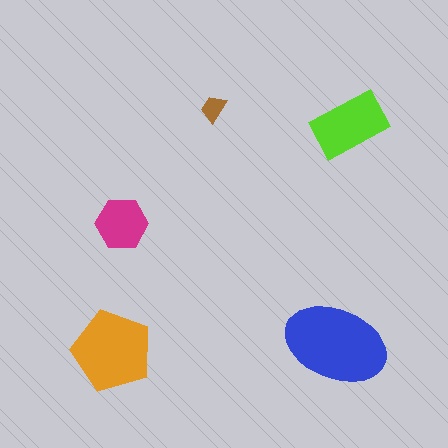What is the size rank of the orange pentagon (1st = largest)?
2nd.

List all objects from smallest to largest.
The brown trapezoid, the magenta hexagon, the lime rectangle, the orange pentagon, the blue ellipse.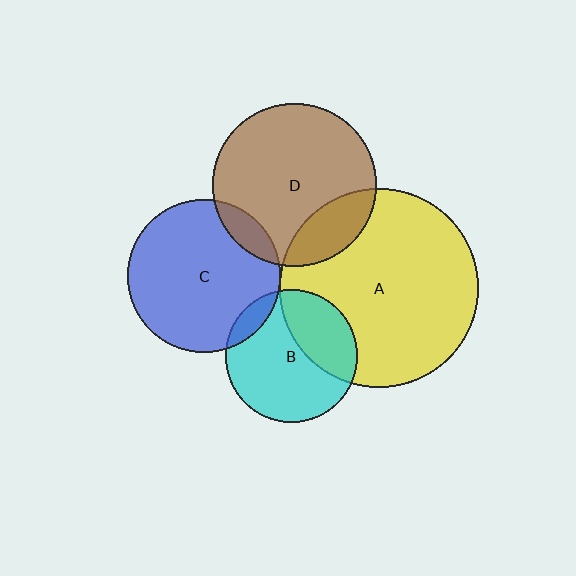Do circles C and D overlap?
Yes.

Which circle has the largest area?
Circle A (yellow).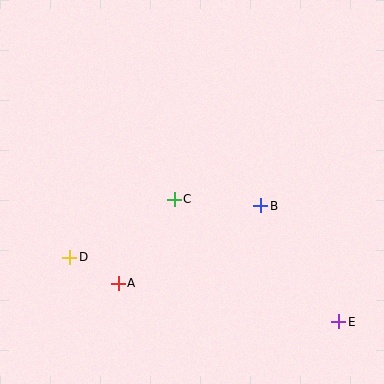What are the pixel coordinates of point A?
Point A is at (118, 283).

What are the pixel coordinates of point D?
Point D is at (70, 257).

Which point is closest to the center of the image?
Point C at (174, 200) is closest to the center.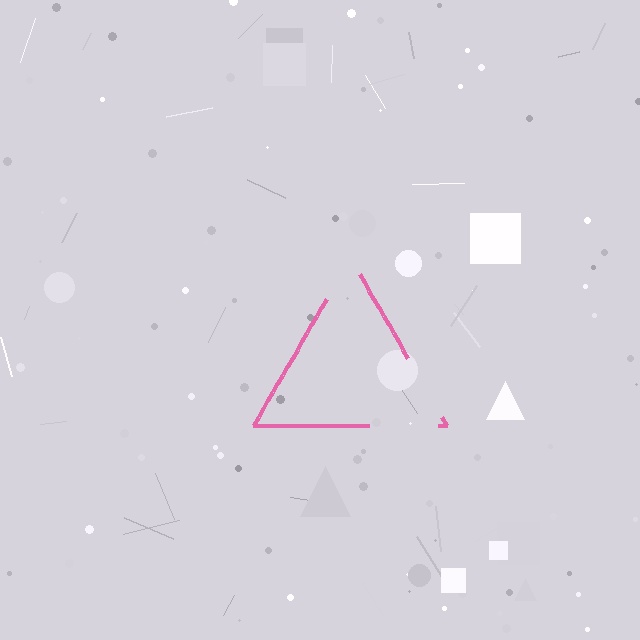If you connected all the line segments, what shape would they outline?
They would outline a triangle.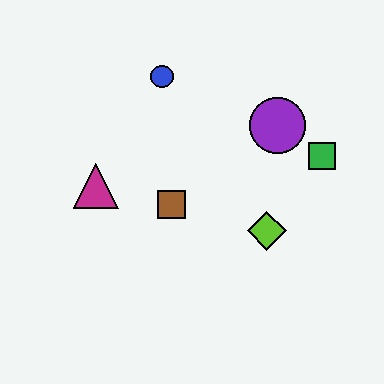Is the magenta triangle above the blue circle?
No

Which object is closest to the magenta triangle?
The brown square is closest to the magenta triangle.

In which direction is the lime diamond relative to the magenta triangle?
The lime diamond is to the right of the magenta triangle.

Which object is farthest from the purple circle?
The magenta triangle is farthest from the purple circle.